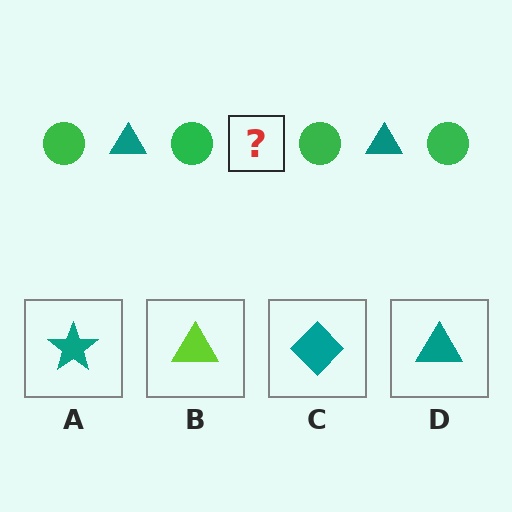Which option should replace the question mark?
Option D.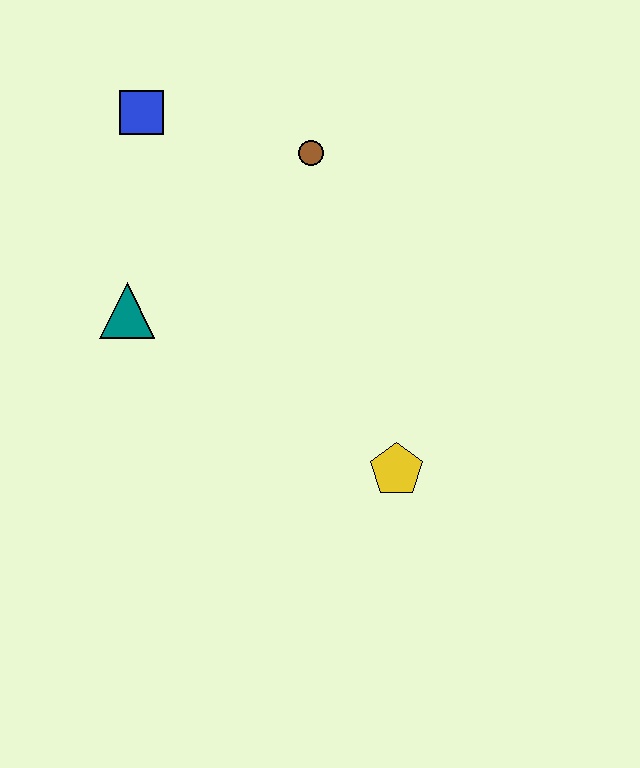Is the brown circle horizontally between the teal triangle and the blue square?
No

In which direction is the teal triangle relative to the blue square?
The teal triangle is below the blue square.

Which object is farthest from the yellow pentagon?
The blue square is farthest from the yellow pentagon.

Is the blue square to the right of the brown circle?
No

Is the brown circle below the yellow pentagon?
No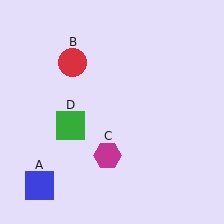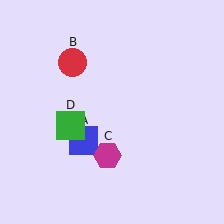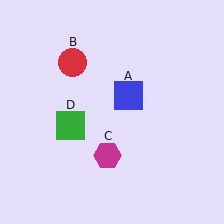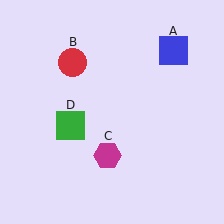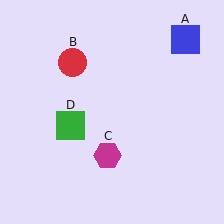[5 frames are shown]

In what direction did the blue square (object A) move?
The blue square (object A) moved up and to the right.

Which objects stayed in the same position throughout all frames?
Red circle (object B) and magenta hexagon (object C) and green square (object D) remained stationary.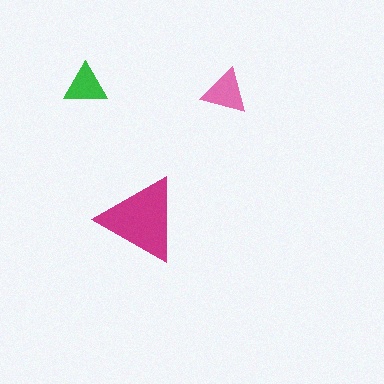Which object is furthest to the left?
The green triangle is leftmost.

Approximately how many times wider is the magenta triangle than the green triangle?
About 2 times wider.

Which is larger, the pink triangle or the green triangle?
The pink one.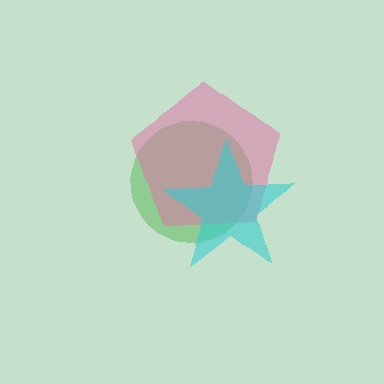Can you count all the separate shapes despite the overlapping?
Yes, there are 3 separate shapes.